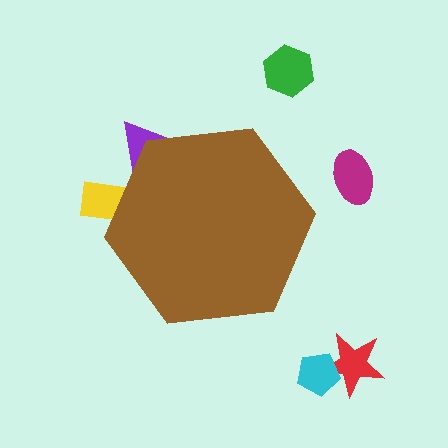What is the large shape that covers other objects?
A brown hexagon.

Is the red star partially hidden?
No, the red star is fully visible.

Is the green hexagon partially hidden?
No, the green hexagon is fully visible.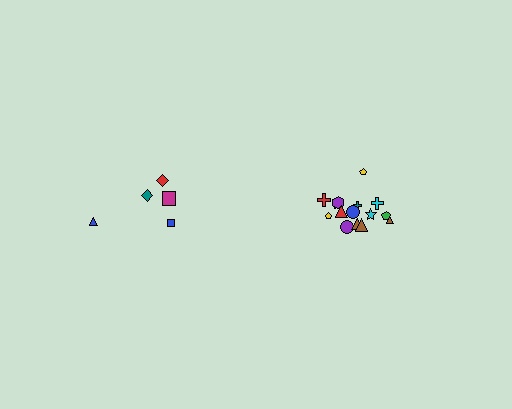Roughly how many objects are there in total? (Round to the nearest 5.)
Roughly 20 objects in total.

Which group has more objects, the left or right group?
The right group.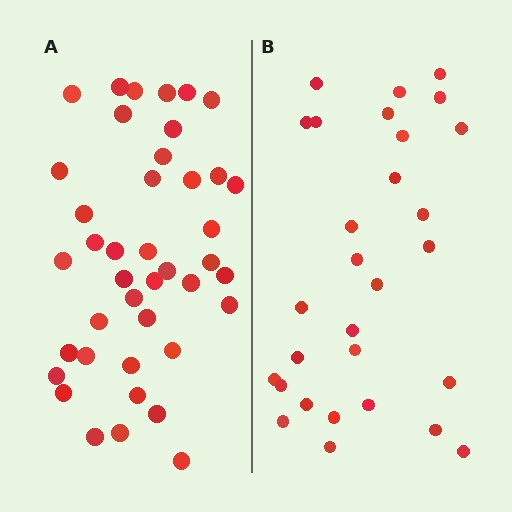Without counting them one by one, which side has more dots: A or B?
Region A (the left region) has more dots.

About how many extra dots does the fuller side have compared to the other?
Region A has roughly 12 or so more dots than region B.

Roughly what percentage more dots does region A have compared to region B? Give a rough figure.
About 40% more.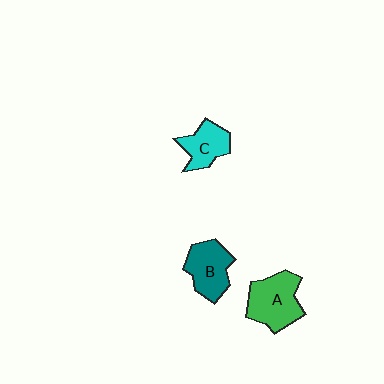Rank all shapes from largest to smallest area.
From largest to smallest: A (green), B (teal), C (cyan).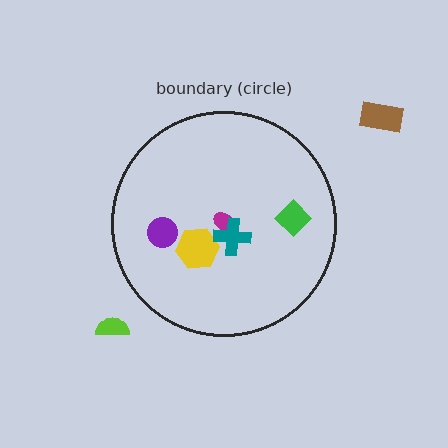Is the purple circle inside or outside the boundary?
Inside.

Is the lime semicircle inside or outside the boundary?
Outside.